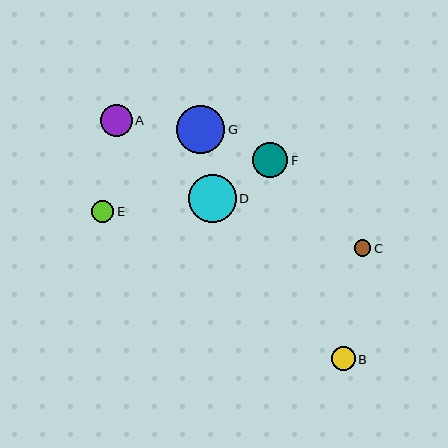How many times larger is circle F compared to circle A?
Circle F is approximately 1.1 times the size of circle A.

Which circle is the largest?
Circle G is the largest with a size of approximately 49 pixels.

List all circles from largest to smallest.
From largest to smallest: G, D, F, A, B, E, C.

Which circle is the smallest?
Circle C is the smallest with a size of approximately 17 pixels.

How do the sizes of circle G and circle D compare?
Circle G and circle D are approximately the same size.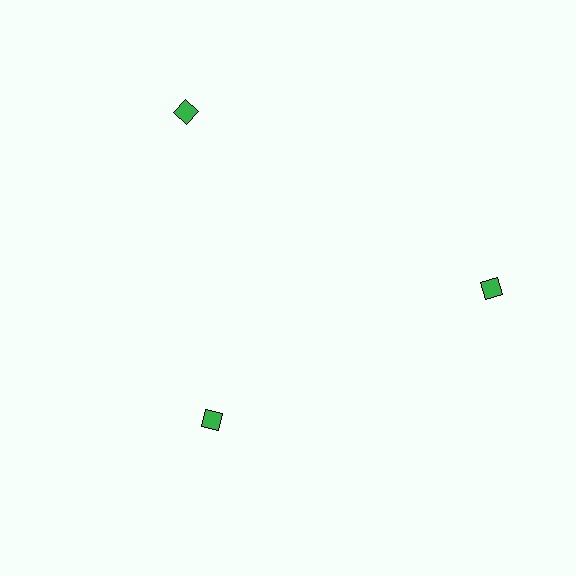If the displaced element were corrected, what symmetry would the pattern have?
It would have 3-fold rotational symmetry — the pattern would map onto itself every 120 degrees.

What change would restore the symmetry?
The symmetry would be restored by moving it outward, back onto the ring so that all 3 diamonds sit at equal angles and equal distance from the center.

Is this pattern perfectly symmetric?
No. The 3 green diamonds are arranged in a ring, but one element near the 7 o'clock position is pulled inward toward the center, breaking the 3-fold rotational symmetry.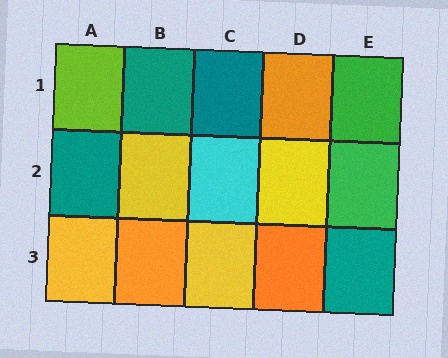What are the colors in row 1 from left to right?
Lime, teal, teal, orange, green.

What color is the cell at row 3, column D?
Orange.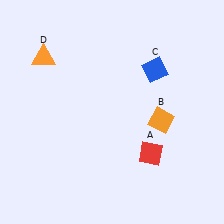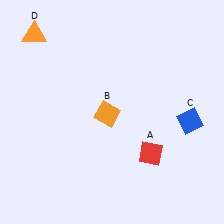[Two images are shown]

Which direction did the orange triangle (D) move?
The orange triangle (D) moved up.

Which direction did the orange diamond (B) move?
The orange diamond (B) moved left.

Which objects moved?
The objects that moved are: the orange diamond (B), the blue diamond (C), the orange triangle (D).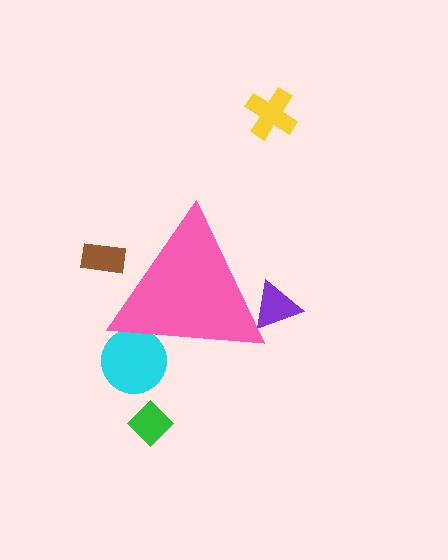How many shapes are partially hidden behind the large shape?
3 shapes are partially hidden.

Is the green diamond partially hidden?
No, the green diamond is fully visible.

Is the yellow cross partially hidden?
No, the yellow cross is fully visible.